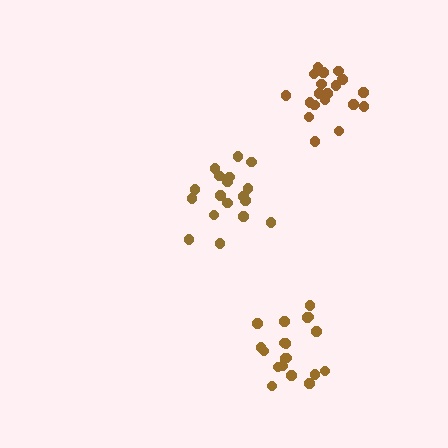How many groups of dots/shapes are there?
There are 3 groups.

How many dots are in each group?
Group 1: 19 dots, Group 2: 19 dots, Group 3: 18 dots (56 total).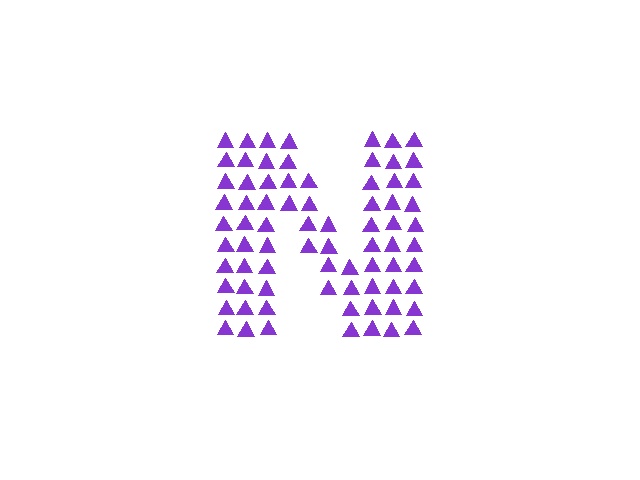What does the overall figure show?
The overall figure shows the letter N.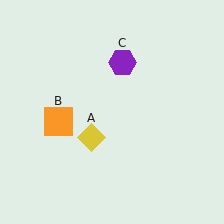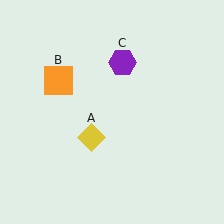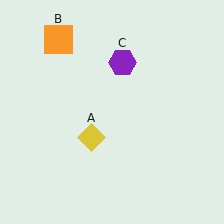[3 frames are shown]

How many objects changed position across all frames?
1 object changed position: orange square (object B).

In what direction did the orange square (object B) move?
The orange square (object B) moved up.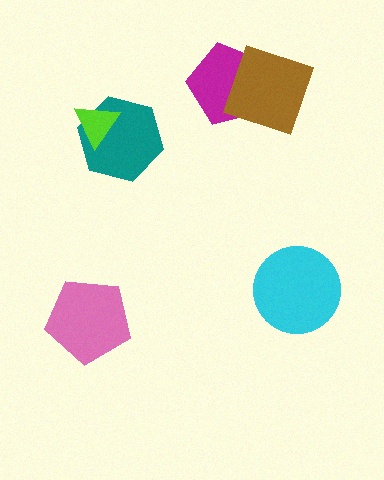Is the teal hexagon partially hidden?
Yes, it is partially covered by another shape.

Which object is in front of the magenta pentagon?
The brown diamond is in front of the magenta pentagon.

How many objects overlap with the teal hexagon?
1 object overlaps with the teal hexagon.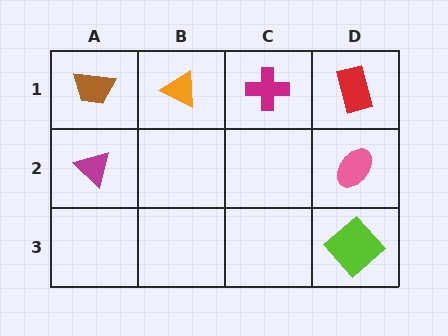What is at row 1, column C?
A magenta cross.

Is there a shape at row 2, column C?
No, that cell is empty.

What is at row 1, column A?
A brown trapezoid.